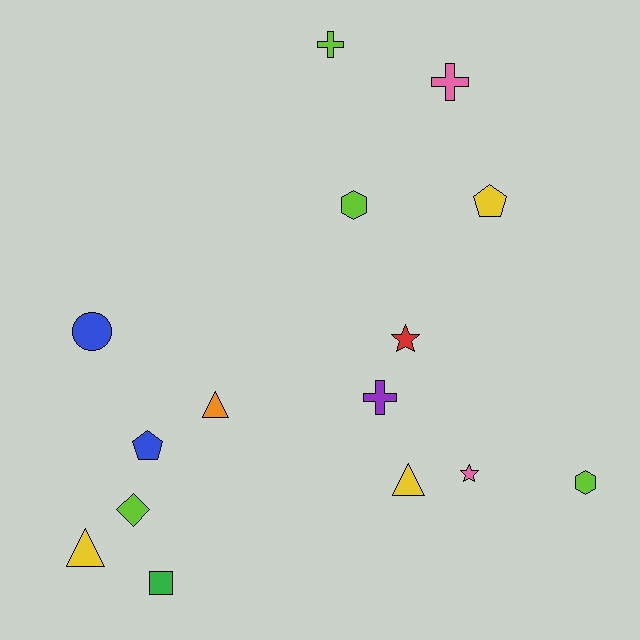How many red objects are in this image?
There is 1 red object.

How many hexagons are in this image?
There are 2 hexagons.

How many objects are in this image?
There are 15 objects.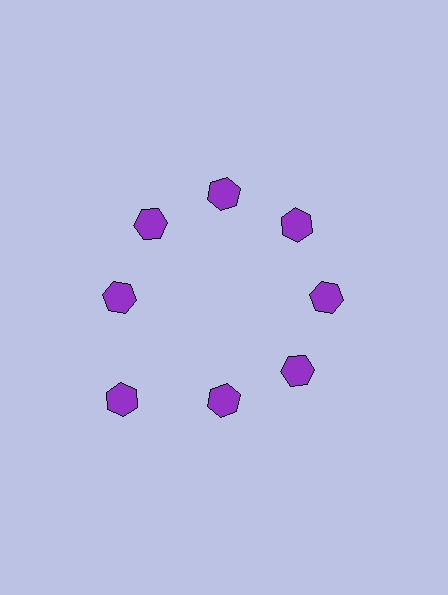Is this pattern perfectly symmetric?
No. The 8 purple hexagons are arranged in a ring, but one element near the 8 o'clock position is pushed outward from the center, breaking the 8-fold rotational symmetry.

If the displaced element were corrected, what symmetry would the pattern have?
It would have 8-fold rotational symmetry — the pattern would map onto itself every 45 degrees.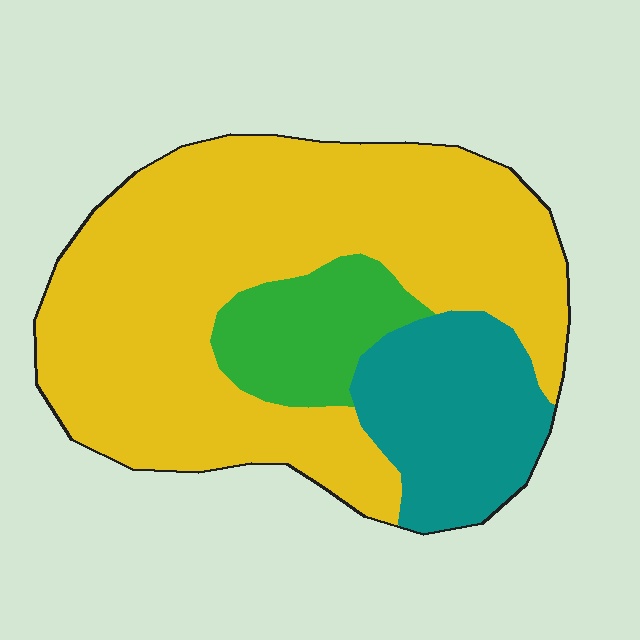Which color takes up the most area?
Yellow, at roughly 70%.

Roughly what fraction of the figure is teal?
Teal covers about 20% of the figure.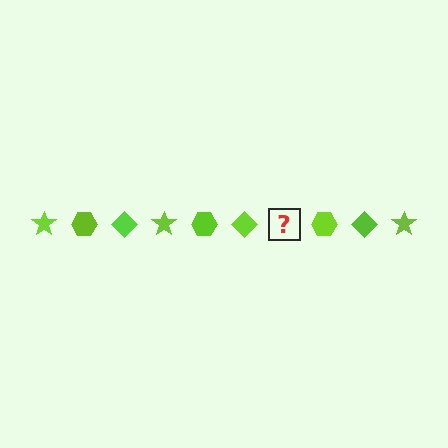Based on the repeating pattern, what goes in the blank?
The blank should be a lime star.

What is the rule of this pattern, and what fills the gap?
The rule is that the pattern cycles through star, hexagon, diamond shapes in lime. The gap should be filled with a lime star.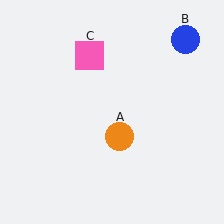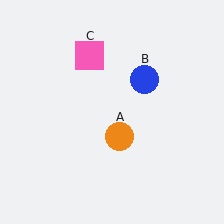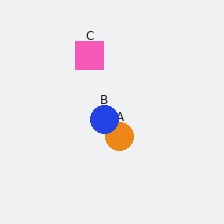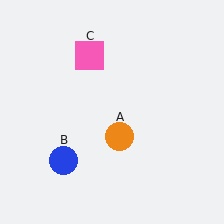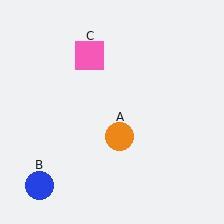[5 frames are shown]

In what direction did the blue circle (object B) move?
The blue circle (object B) moved down and to the left.